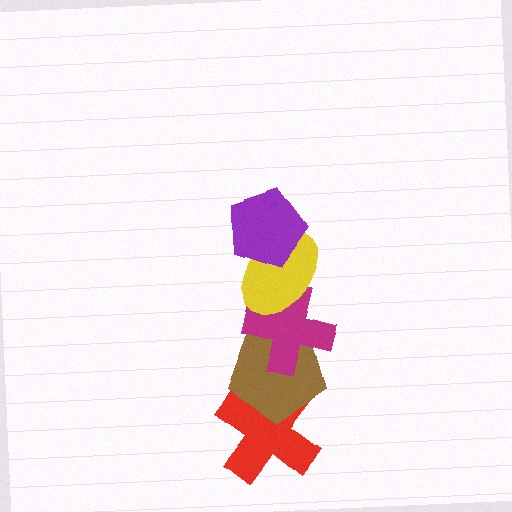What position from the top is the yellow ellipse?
The yellow ellipse is 2nd from the top.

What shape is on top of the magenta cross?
The yellow ellipse is on top of the magenta cross.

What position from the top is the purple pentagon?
The purple pentagon is 1st from the top.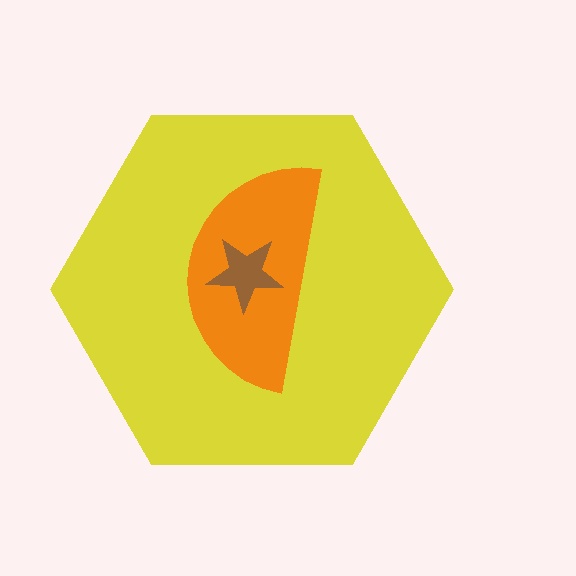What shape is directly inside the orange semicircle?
The brown star.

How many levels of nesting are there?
3.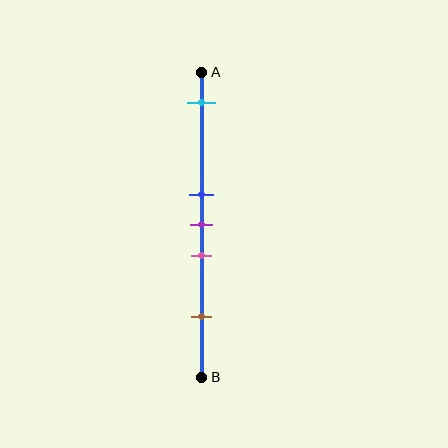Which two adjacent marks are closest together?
The blue and purple marks are the closest adjacent pair.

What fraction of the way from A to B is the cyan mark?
The cyan mark is approximately 10% (0.1) of the way from A to B.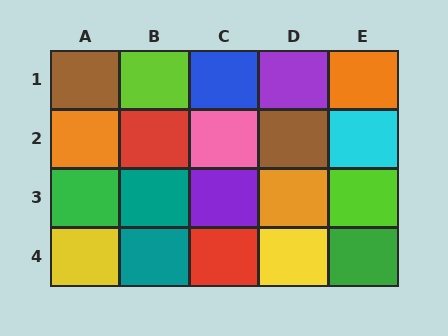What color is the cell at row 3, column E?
Lime.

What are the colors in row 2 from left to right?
Orange, red, pink, brown, cyan.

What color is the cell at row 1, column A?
Brown.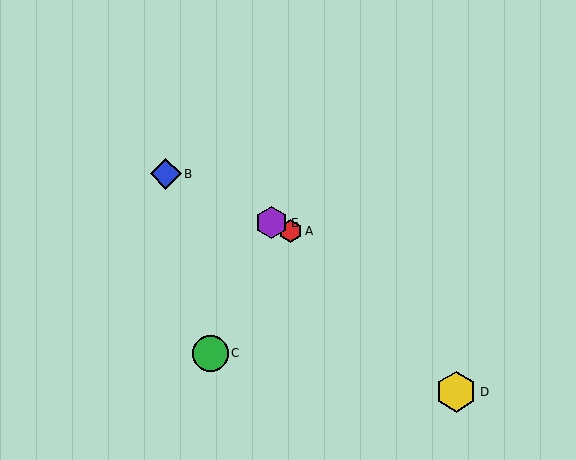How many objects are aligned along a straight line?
3 objects (A, B, E) are aligned along a straight line.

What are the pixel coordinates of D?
Object D is at (456, 392).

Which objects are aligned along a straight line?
Objects A, B, E are aligned along a straight line.